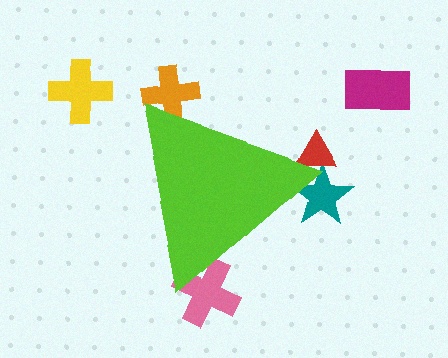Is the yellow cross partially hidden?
No, the yellow cross is fully visible.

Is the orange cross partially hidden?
Yes, the orange cross is partially hidden behind the lime triangle.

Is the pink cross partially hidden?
Yes, the pink cross is partially hidden behind the lime triangle.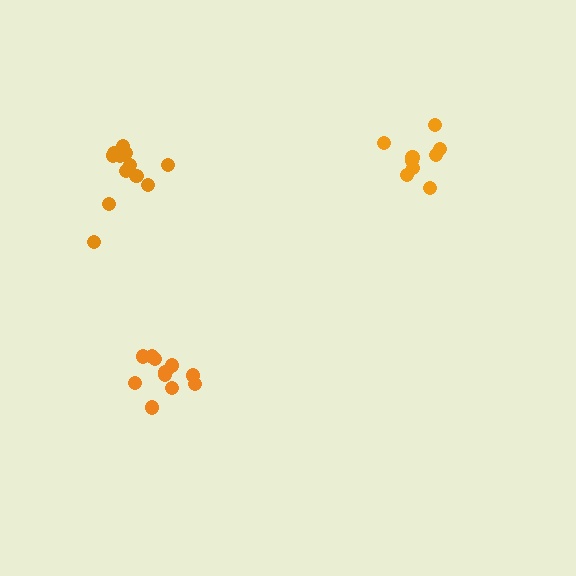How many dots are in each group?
Group 1: 12 dots, Group 2: 9 dots, Group 3: 11 dots (32 total).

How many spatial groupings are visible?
There are 3 spatial groupings.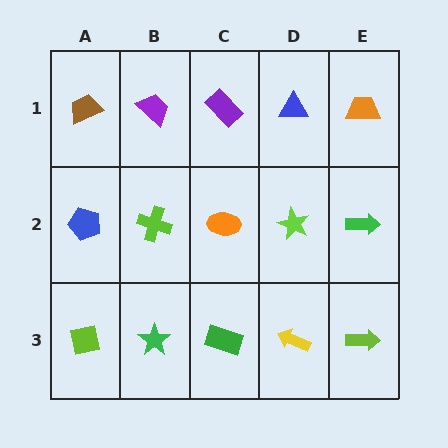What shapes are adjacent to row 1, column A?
A blue pentagon (row 2, column A), a purple trapezoid (row 1, column B).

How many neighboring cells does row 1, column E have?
2.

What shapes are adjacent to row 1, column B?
A lime cross (row 2, column B), a brown trapezoid (row 1, column A), a purple rectangle (row 1, column C).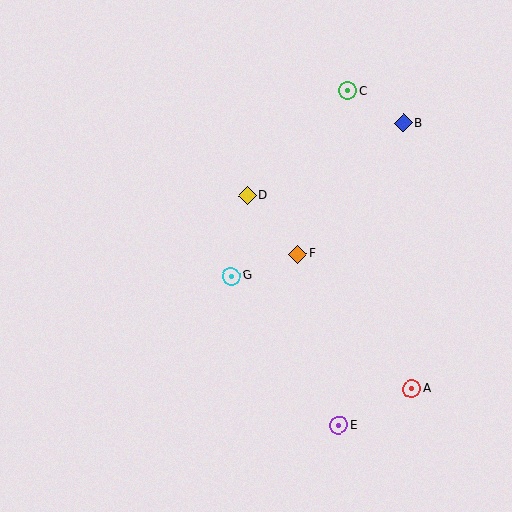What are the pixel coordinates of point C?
Point C is at (348, 91).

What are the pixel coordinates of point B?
Point B is at (403, 123).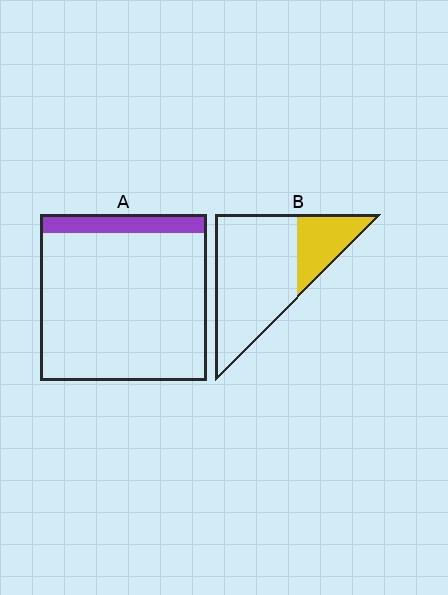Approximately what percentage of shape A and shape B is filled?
A is approximately 10% and B is approximately 25%.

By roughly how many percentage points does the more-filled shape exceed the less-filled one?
By roughly 15 percentage points (B over A).